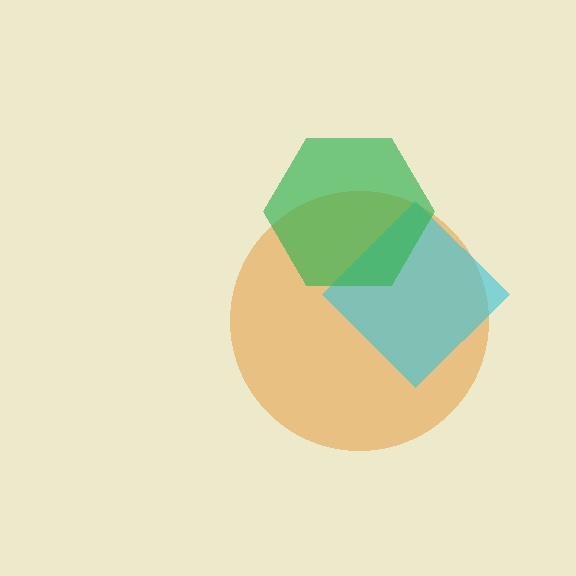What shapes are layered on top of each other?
The layered shapes are: an orange circle, a cyan diamond, a green hexagon.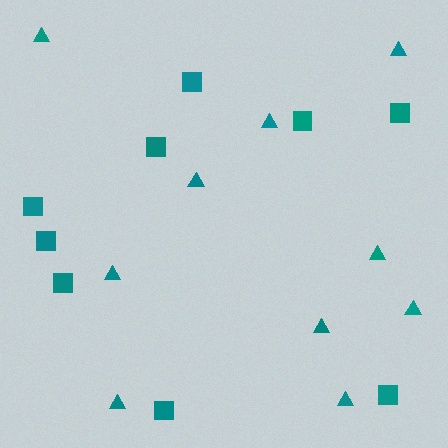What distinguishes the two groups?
There are 2 groups: one group of triangles (10) and one group of squares (9).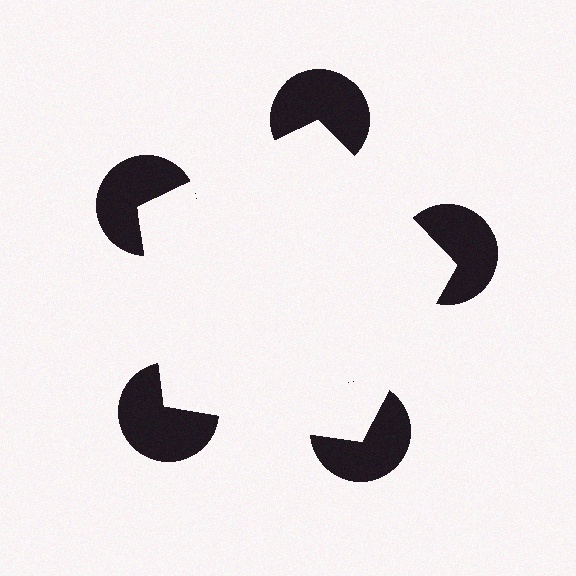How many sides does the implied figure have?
5 sides.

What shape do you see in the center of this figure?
An illusory pentagon — its edges are inferred from the aligned wedge cuts in the pac-man discs, not physically drawn.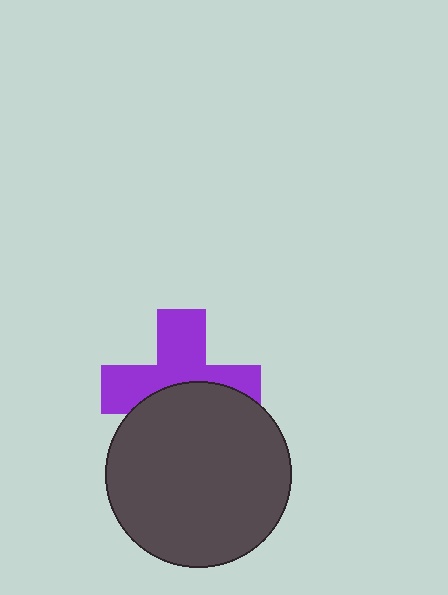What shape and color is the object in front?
The object in front is a dark gray circle.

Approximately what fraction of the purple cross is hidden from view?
Roughly 45% of the purple cross is hidden behind the dark gray circle.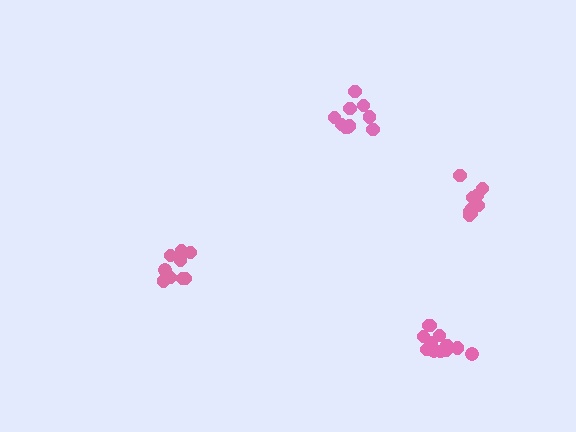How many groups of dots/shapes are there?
There are 4 groups.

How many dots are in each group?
Group 1: 10 dots, Group 2: 10 dots, Group 3: 14 dots, Group 4: 11 dots (45 total).